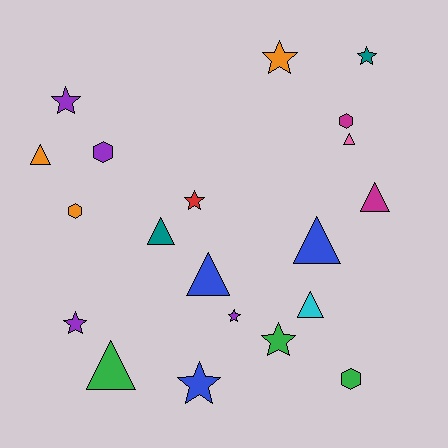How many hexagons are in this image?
There are 4 hexagons.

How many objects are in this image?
There are 20 objects.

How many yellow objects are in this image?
There are no yellow objects.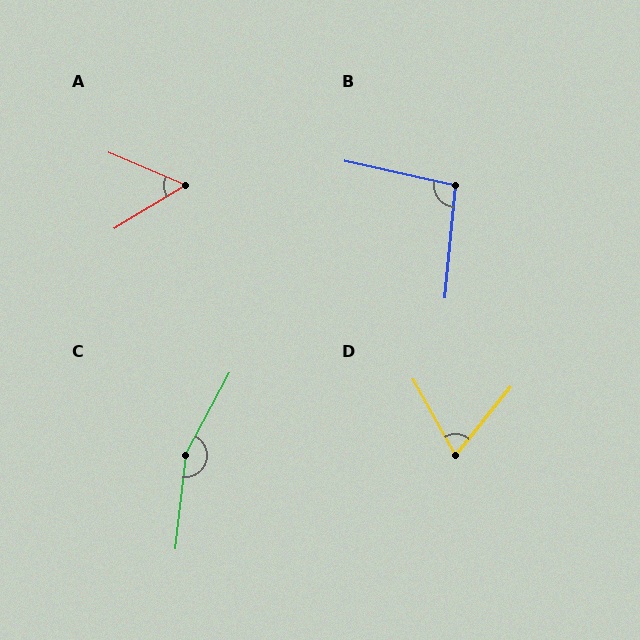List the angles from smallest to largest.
A (55°), D (68°), B (97°), C (158°).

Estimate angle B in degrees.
Approximately 97 degrees.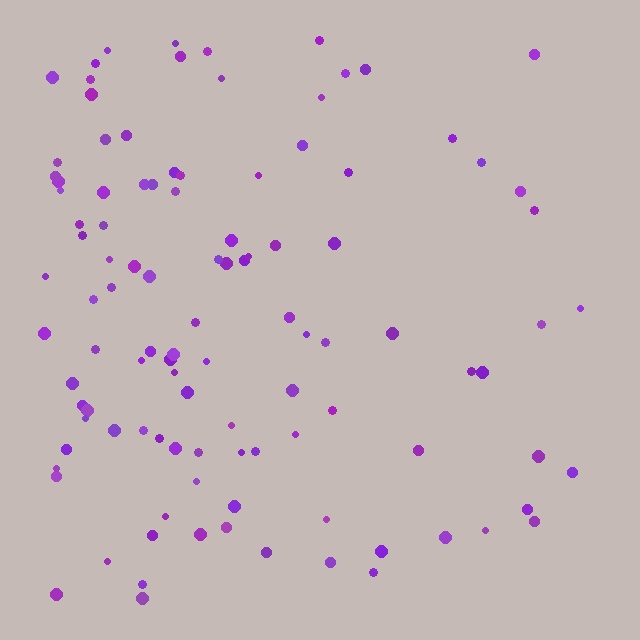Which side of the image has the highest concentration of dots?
The left.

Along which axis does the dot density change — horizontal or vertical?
Horizontal.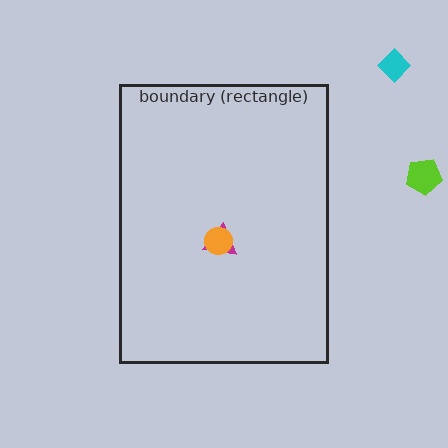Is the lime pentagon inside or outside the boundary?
Outside.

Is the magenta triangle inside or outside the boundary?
Inside.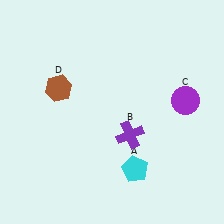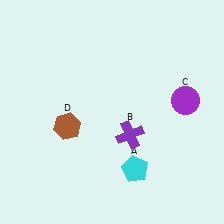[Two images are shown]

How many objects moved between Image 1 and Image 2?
1 object moved between the two images.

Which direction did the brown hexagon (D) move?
The brown hexagon (D) moved down.